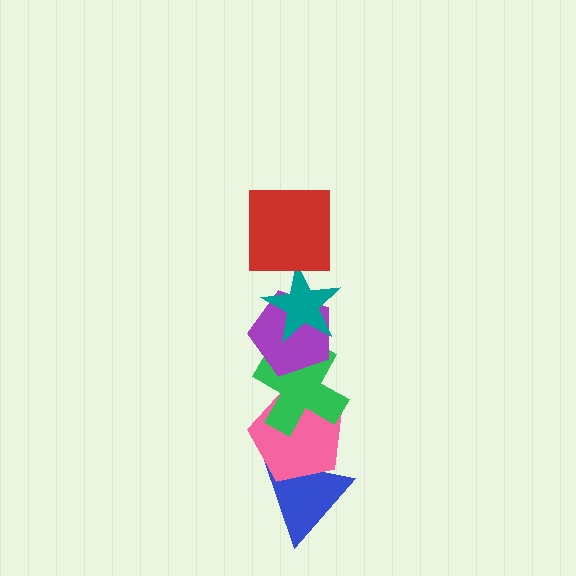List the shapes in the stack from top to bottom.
From top to bottom: the red square, the teal star, the purple pentagon, the green cross, the pink pentagon, the blue triangle.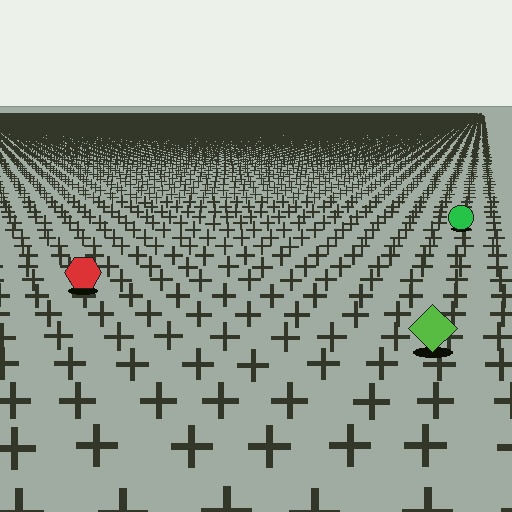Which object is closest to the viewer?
The lime diamond is closest. The texture marks near it are larger and more spread out.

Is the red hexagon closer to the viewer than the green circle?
Yes. The red hexagon is closer — you can tell from the texture gradient: the ground texture is coarser near it.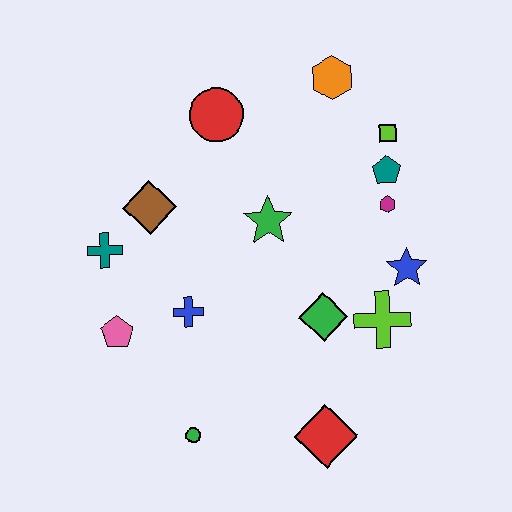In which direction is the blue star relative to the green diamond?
The blue star is to the right of the green diamond.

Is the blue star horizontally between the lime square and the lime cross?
No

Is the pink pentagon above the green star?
No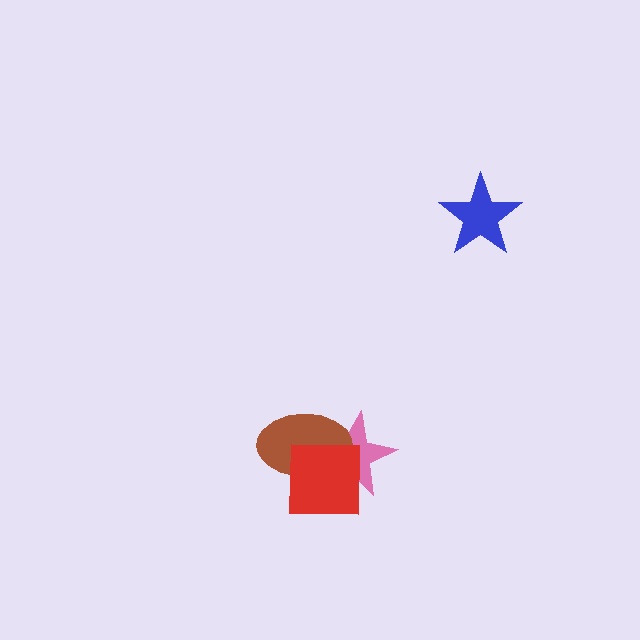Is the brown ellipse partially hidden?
Yes, it is partially covered by another shape.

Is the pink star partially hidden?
Yes, it is partially covered by another shape.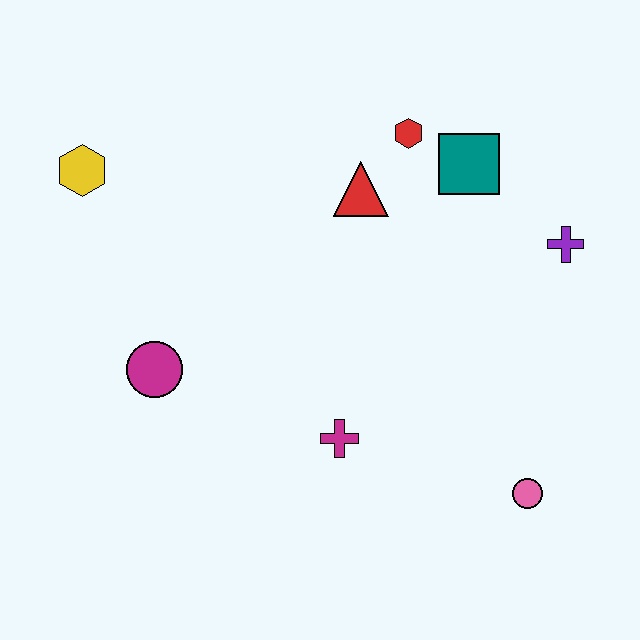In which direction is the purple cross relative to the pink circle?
The purple cross is above the pink circle.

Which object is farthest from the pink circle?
The yellow hexagon is farthest from the pink circle.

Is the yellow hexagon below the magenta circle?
No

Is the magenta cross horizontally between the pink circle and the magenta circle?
Yes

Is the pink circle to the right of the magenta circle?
Yes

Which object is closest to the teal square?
The red hexagon is closest to the teal square.